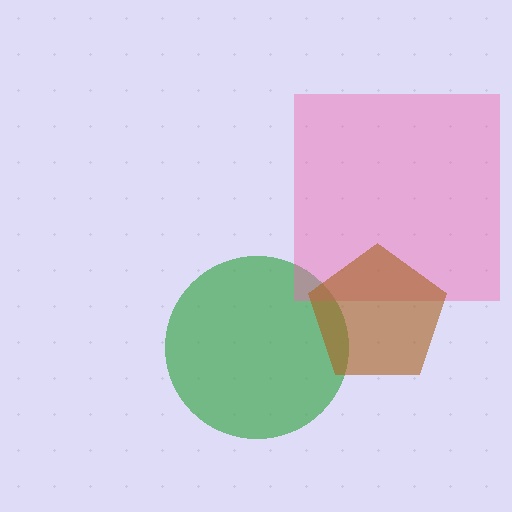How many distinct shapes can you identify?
There are 3 distinct shapes: a green circle, a pink square, a brown pentagon.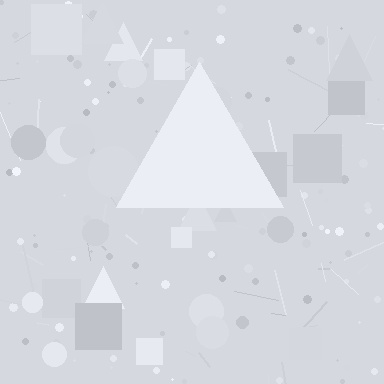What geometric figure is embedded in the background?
A triangle is embedded in the background.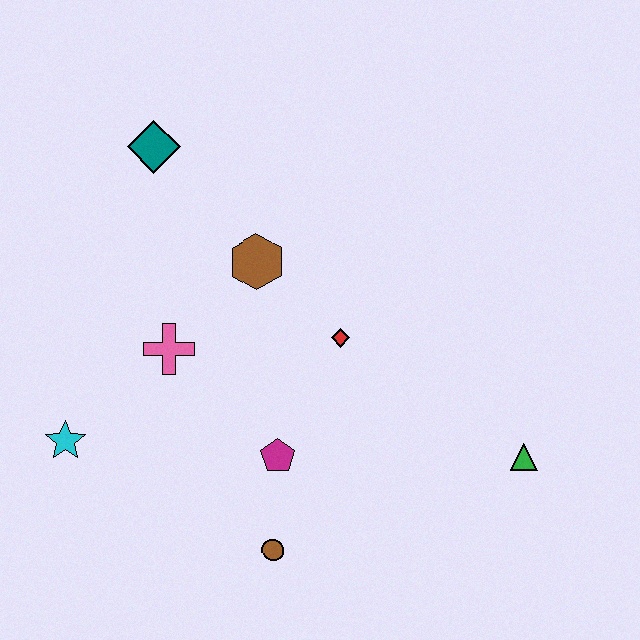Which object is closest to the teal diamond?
The brown hexagon is closest to the teal diamond.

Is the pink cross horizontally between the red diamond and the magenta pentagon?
No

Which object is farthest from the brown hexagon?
The green triangle is farthest from the brown hexagon.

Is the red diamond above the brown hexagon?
No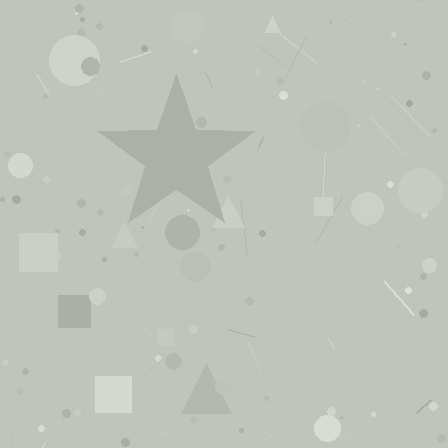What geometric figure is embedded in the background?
A star is embedded in the background.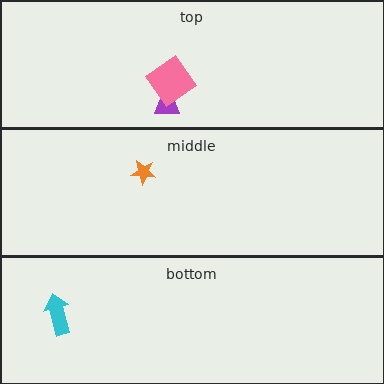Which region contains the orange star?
The middle region.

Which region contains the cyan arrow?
The bottom region.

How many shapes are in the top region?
2.